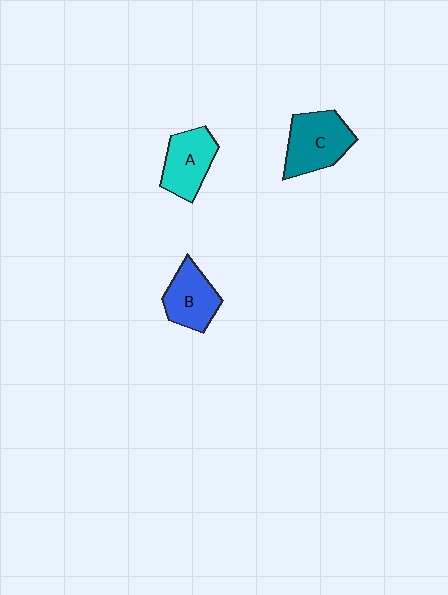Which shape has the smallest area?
Shape B (blue).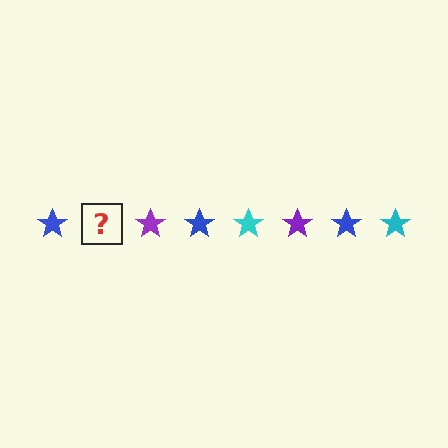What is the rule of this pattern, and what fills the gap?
The rule is that the pattern cycles through blue, cyan, purple stars. The gap should be filled with a cyan star.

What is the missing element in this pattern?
The missing element is a cyan star.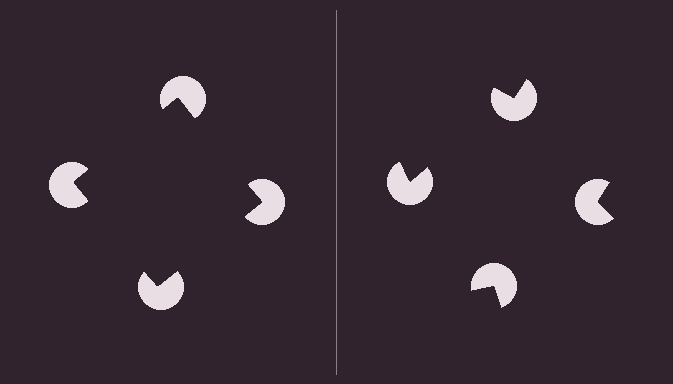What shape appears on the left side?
An illusory square.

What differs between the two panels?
The pac-man discs are positioned identically on both sides; only the wedge orientations differ. On the left they align to a square; on the right they are misaligned.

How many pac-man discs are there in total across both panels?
8 — 4 on each side.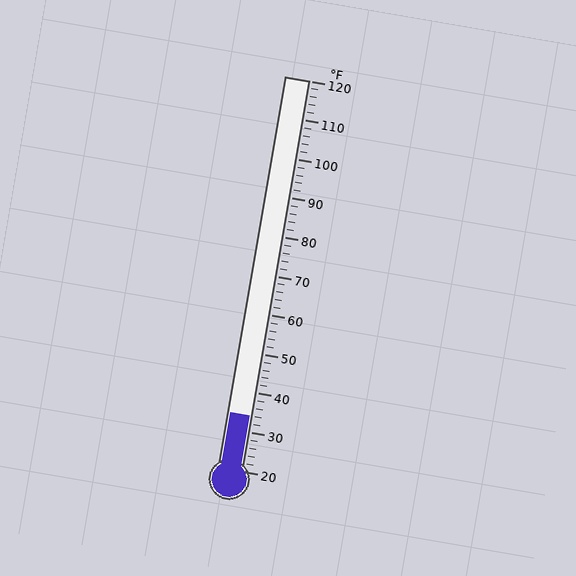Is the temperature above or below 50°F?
The temperature is below 50°F.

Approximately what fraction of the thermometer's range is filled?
The thermometer is filled to approximately 15% of its range.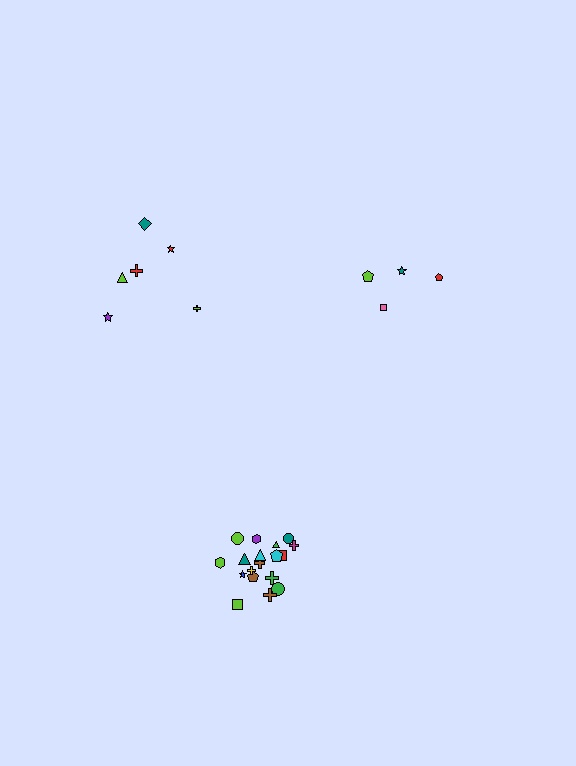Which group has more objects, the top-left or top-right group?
The top-left group.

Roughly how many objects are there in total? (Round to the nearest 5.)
Roughly 30 objects in total.